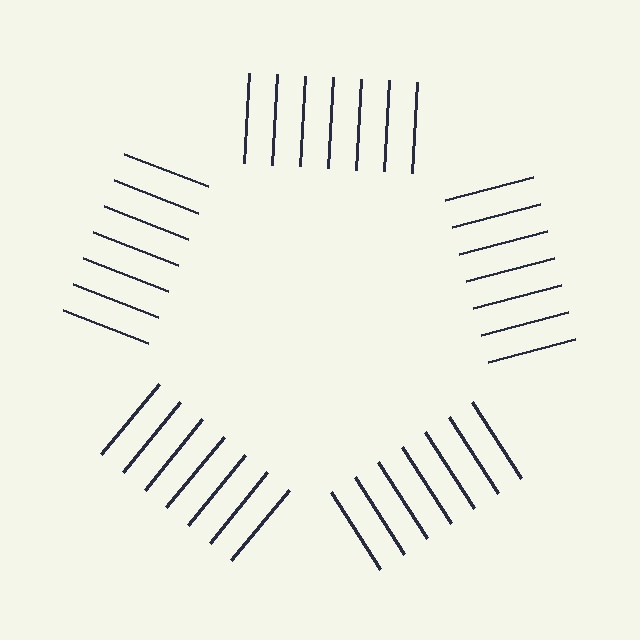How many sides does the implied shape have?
5 sides — the line-ends trace a pentagon.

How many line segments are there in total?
35 — 7 along each of the 5 edges.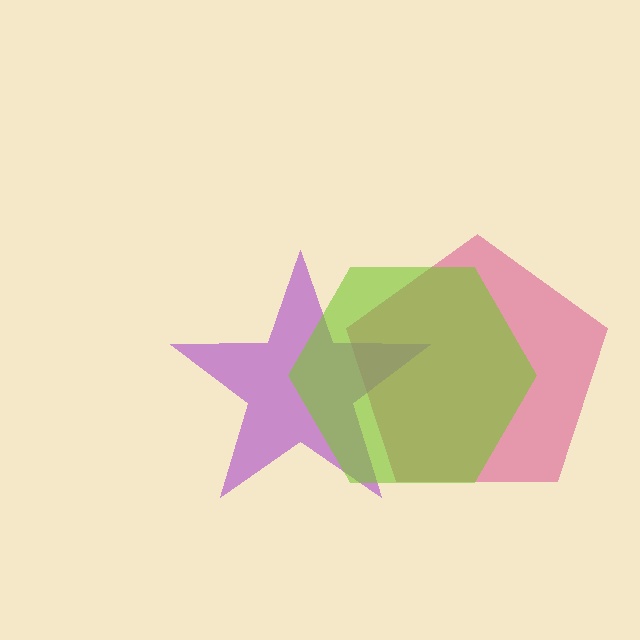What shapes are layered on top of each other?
The layered shapes are: a magenta pentagon, a purple star, a lime hexagon.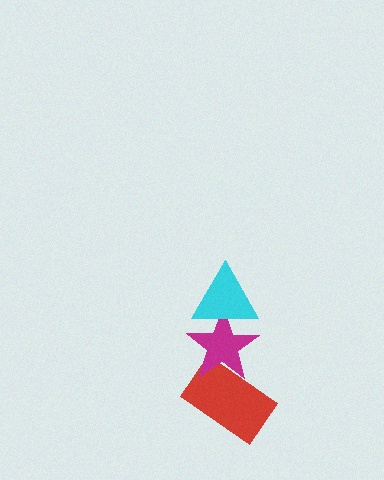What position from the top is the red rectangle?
The red rectangle is 3rd from the top.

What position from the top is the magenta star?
The magenta star is 2nd from the top.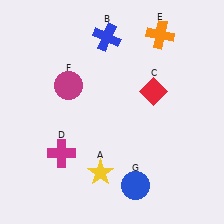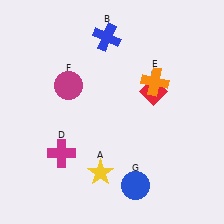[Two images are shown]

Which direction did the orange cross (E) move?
The orange cross (E) moved down.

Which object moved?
The orange cross (E) moved down.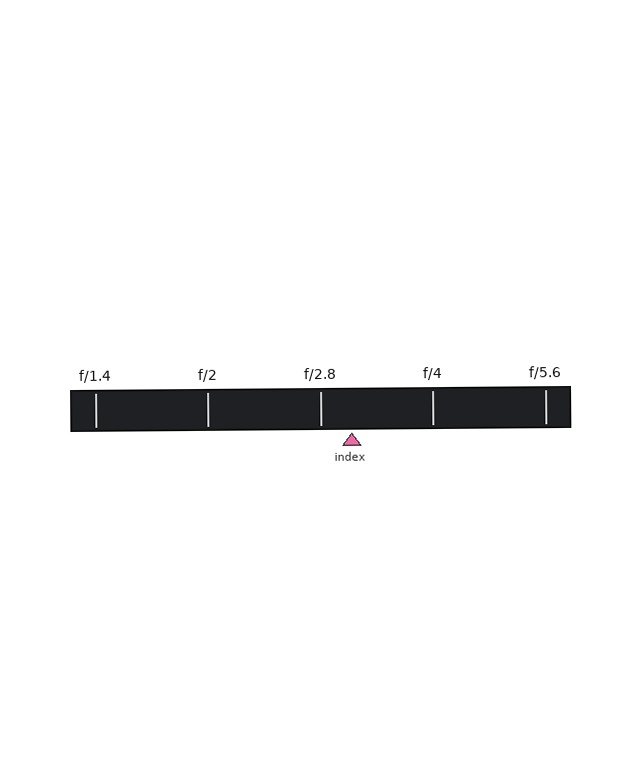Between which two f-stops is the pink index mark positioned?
The index mark is between f/2.8 and f/4.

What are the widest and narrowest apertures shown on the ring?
The widest aperture shown is f/1.4 and the narrowest is f/5.6.